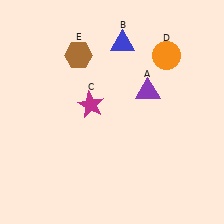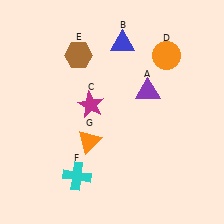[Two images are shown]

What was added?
A cyan cross (F), an orange triangle (G) were added in Image 2.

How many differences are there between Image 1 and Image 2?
There are 2 differences between the two images.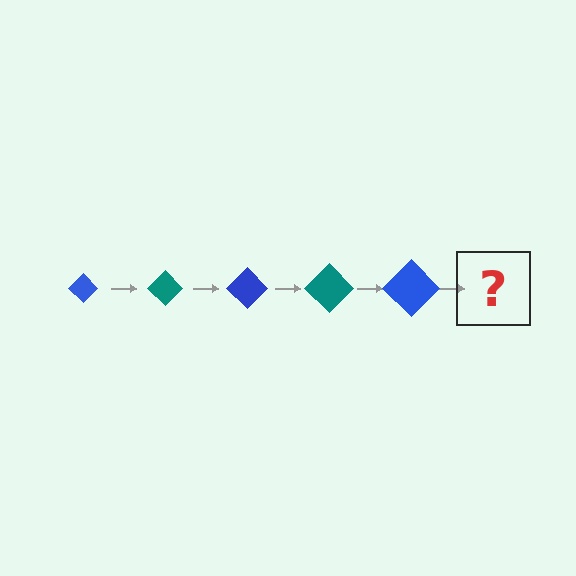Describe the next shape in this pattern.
It should be a teal diamond, larger than the previous one.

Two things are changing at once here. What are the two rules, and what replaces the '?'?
The two rules are that the diamond grows larger each step and the color cycles through blue and teal. The '?' should be a teal diamond, larger than the previous one.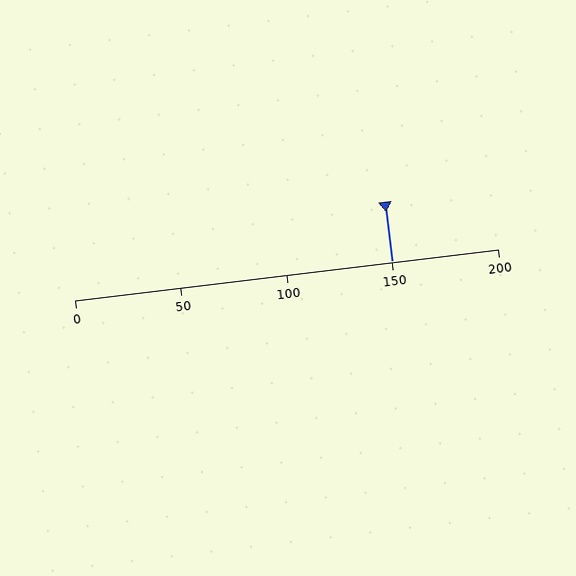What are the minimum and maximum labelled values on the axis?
The axis runs from 0 to 200.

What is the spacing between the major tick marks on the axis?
The major ticks are spaced 50 apart.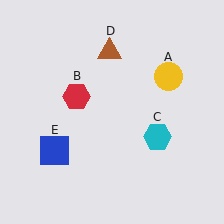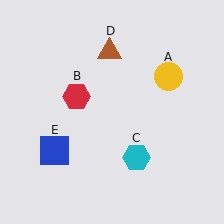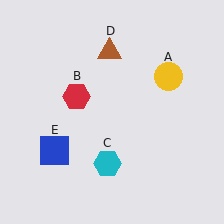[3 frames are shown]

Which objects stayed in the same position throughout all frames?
Yellow circle (object A) and red hexagon (object B) and brown triangle (object D) and blue square (object E) remained stationary.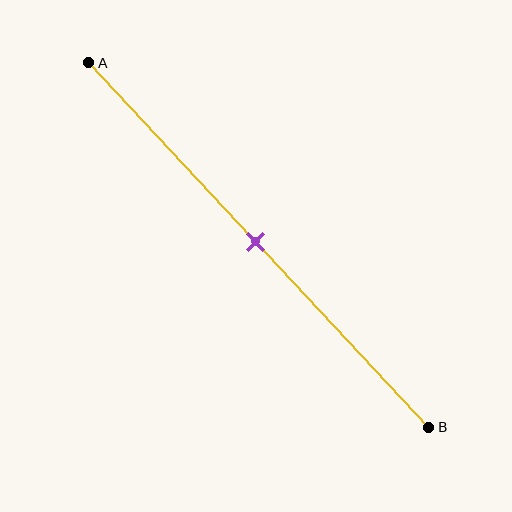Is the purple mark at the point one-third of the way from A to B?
No, the mark is at about 50% from A, not at the 33% one-third point.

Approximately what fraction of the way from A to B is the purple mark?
The purple mark is approximately 50% of the way from A to B.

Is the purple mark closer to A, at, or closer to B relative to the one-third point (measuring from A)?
The purple mark is closer to point B than the one-third point of segment AB.